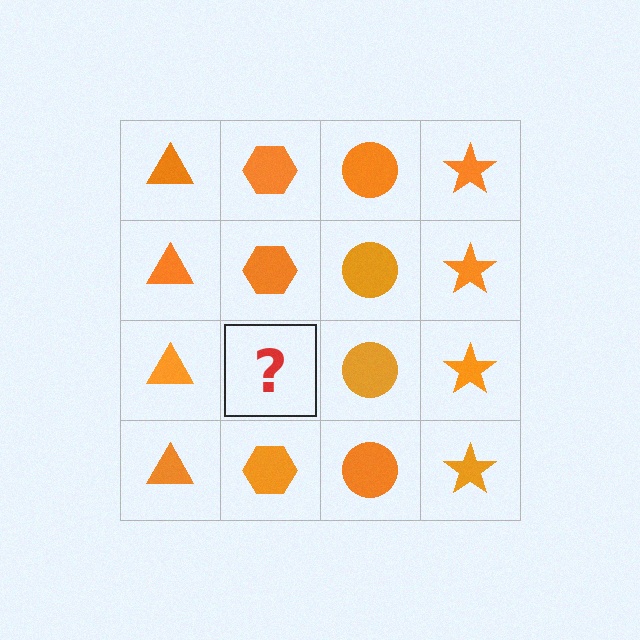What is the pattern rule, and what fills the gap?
The rule is that each column has a consistent shape. The gap should be filled with an orange hexagon.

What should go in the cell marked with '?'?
The missing cell should contain an orange hexagon.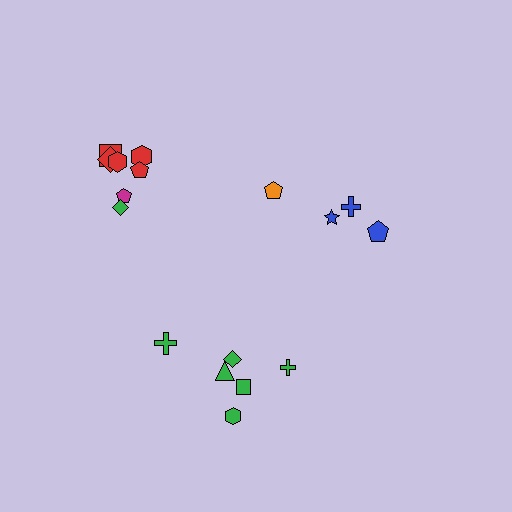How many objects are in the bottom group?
There are 6 objects.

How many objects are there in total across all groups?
There are 17 objects.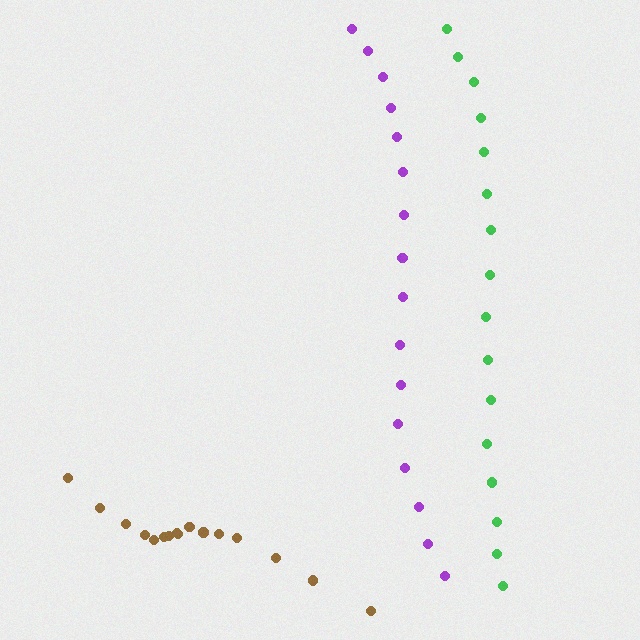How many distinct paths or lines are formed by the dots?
There are 3 distinct paths.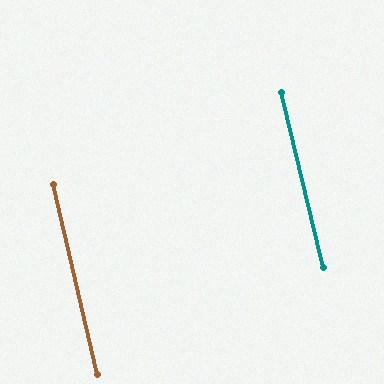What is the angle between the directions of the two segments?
Approximately 1 degree.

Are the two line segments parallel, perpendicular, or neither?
Parallel — their directions differ by only 0.6°.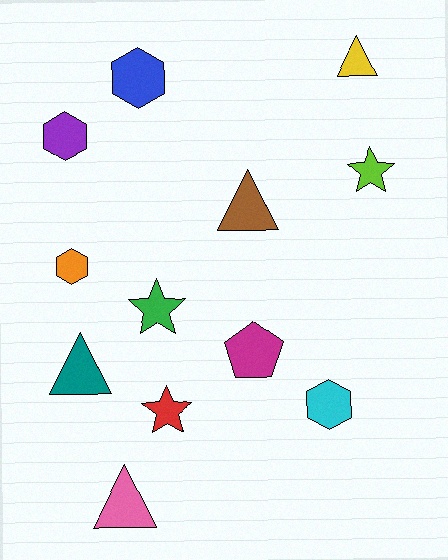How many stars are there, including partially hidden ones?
There are 3 stars.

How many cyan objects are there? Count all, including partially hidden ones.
There is 1 cyan object.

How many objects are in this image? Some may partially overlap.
There are 12 objects.